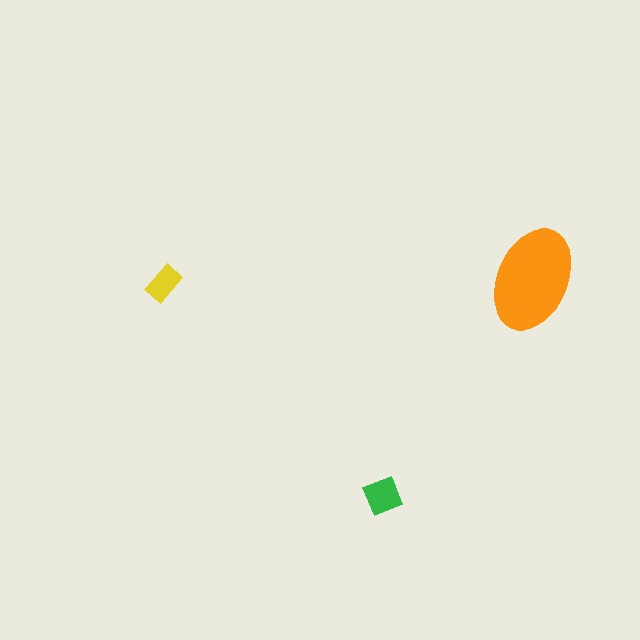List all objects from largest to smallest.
The orange ellipse, the green square, the yellow rectangle.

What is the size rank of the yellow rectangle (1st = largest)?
3rd.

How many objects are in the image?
There are 3 objects in the image.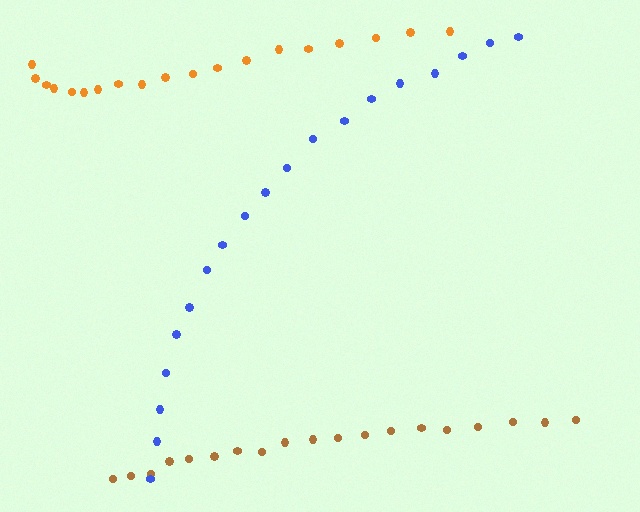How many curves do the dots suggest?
There are 3 distinct paths.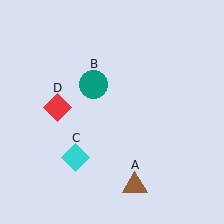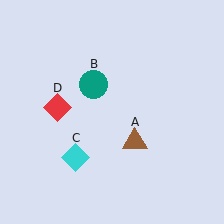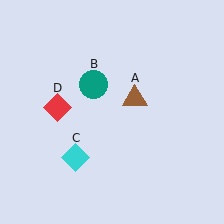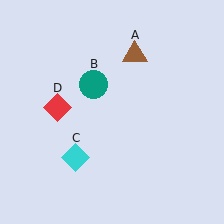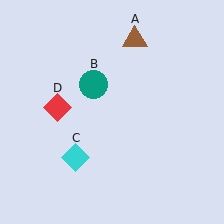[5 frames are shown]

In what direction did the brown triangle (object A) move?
The brown triangle (object A) moved up.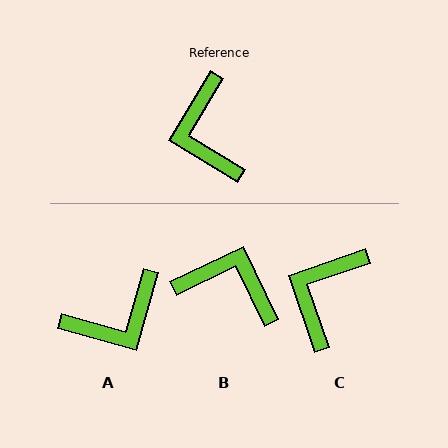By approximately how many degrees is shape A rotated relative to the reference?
Approximately 106 degrees counter-clockwise.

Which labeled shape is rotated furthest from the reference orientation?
B, about 123 degrees away.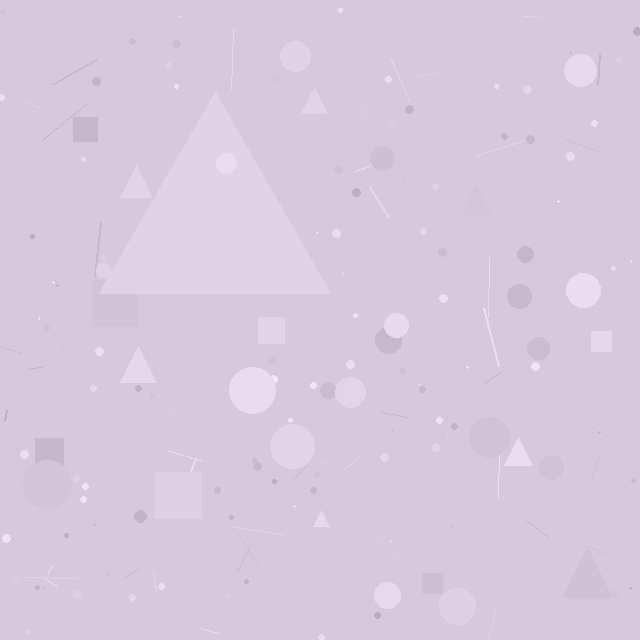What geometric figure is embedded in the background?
A triangle is embedded in the background.